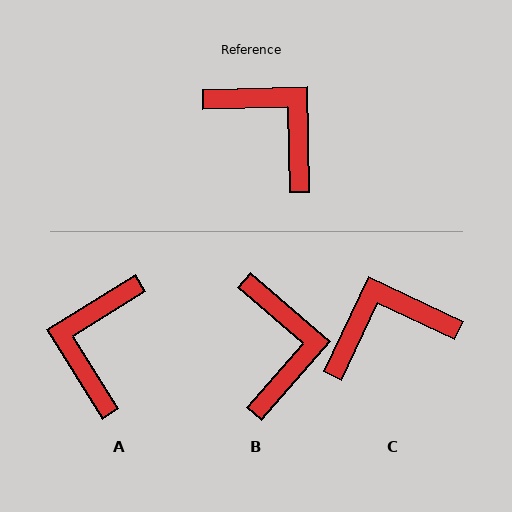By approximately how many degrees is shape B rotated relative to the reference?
Approximately 42 degrees clockwise.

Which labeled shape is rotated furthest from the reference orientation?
A, about 121 degrees away.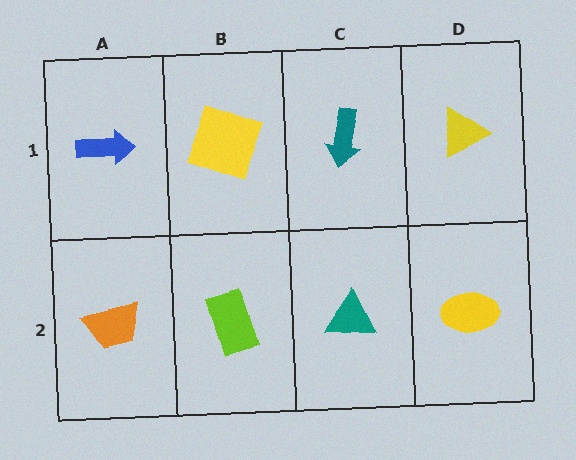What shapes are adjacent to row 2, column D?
A yellow triangle (row 1, column D), a teal triangle (row 2, column C).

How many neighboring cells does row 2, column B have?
3.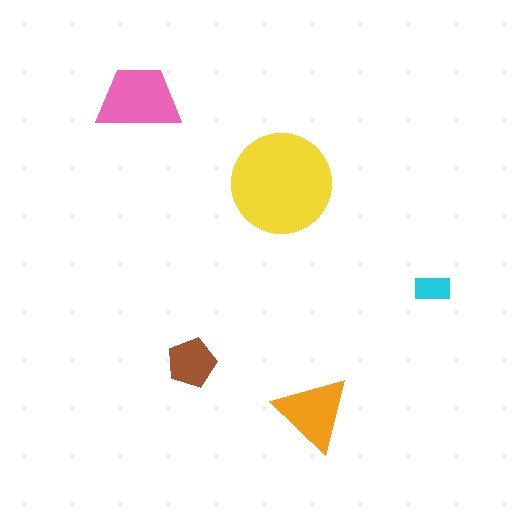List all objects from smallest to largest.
The cyan rectangle, the brown pentagon, the orange triangle, the pink trapezoid, the yellow circle.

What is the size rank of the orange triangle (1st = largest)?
3rd.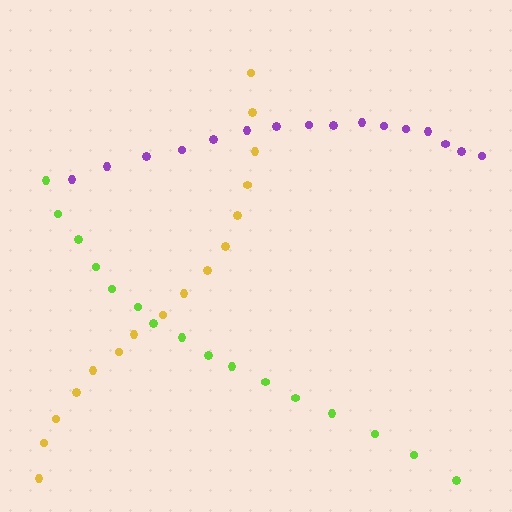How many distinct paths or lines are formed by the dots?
There are 3 distinct paths.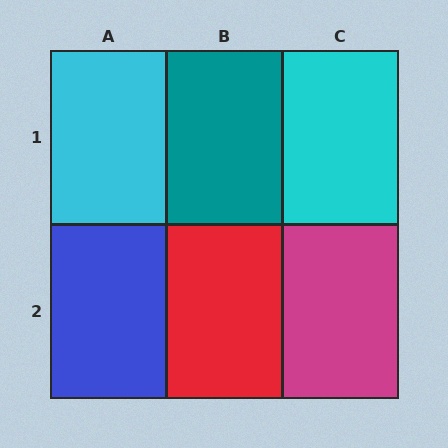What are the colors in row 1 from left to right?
Cyan, teal, cyan.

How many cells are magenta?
1 cell is magenta.